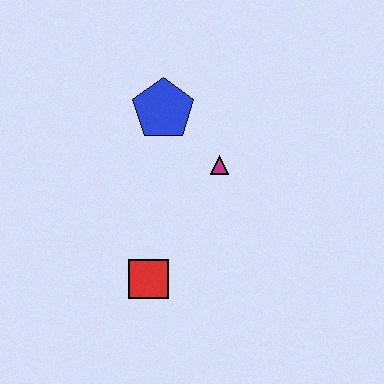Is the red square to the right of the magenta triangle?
No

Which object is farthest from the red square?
The blue pentagon is farthest from the red square.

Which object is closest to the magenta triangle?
The blue pentagon is closest to the magenta triangle.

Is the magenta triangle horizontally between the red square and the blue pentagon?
No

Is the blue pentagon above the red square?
Yes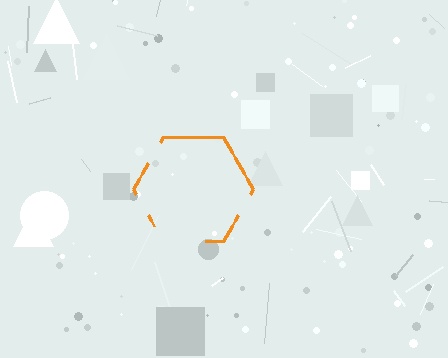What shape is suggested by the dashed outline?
The dashed outline suggests a hexagon.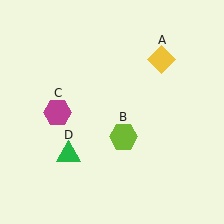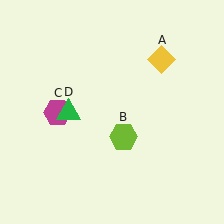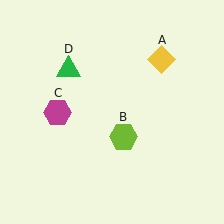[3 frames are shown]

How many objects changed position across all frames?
1 object changed position: green triangle (object D).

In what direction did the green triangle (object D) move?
The green triangle (object D) moved up.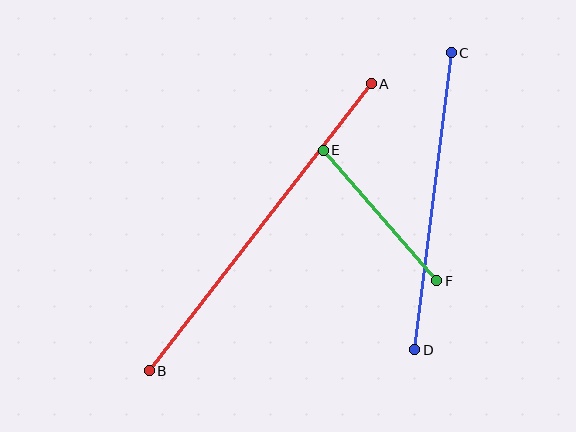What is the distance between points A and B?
The distance is approximately 363 pixels.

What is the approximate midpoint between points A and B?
The midpoint is at approximately (260, 227) pixels.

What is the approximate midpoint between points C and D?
The midpoint is at approximately (433, 201) pixels.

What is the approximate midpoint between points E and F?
The midpoint is at approximately (380, 216) pixels.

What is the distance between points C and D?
The distance is approximately 299 pixels.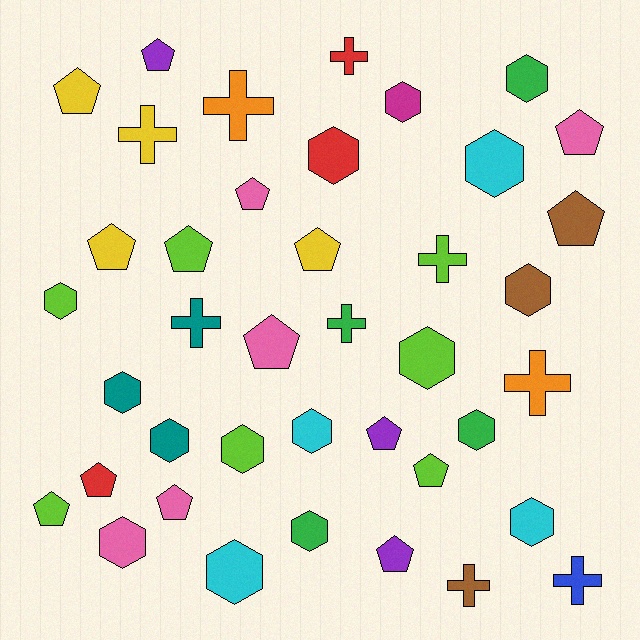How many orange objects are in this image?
There are 2 orange objects.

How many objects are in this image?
There are 40 objects.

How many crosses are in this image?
There are 9 crosses.